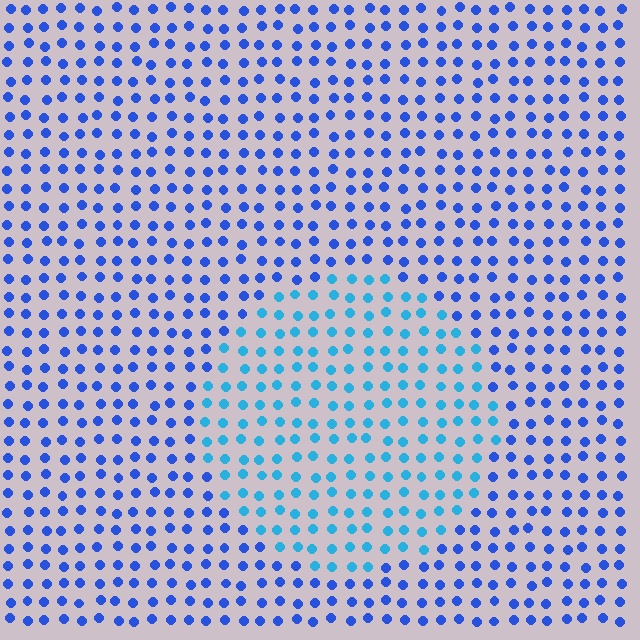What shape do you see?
I see a circle.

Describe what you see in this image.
The image is filled with small blue elements in a uniform arrangement. A circle-shaped region is visible where the elements are tinted to a slightly different hue, forming a subtle color boundary.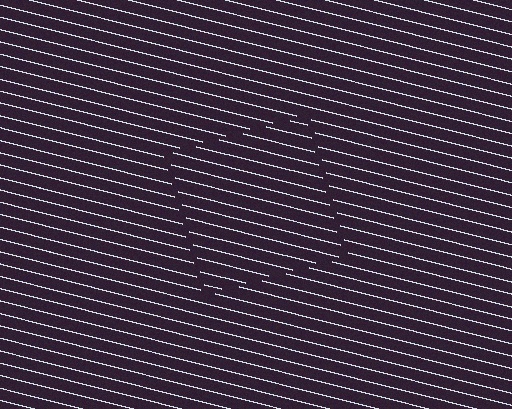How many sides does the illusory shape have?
4 sides — the line-ends trace a square.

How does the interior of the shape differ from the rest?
The interior of the shape contains the same grating, shifted by half a period — the contour is defined by the phase discontinuity where line-ends from the inner and outer gratings abut.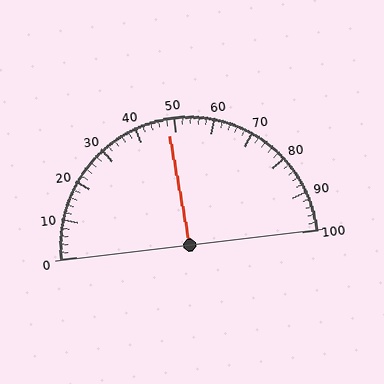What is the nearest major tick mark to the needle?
The nearest major tick mark is 50.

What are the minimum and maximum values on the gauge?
The gauge ranges from 0 to 100.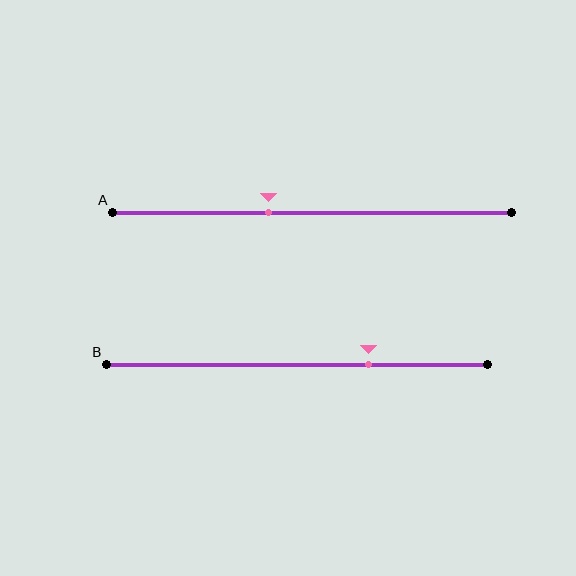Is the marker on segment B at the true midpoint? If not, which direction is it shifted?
No, the marker on segment B is shifted to the right by about 19% of the segment length.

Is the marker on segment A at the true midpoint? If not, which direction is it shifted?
No, the marker on segment A is shifted to the left by about 11% of the segment length.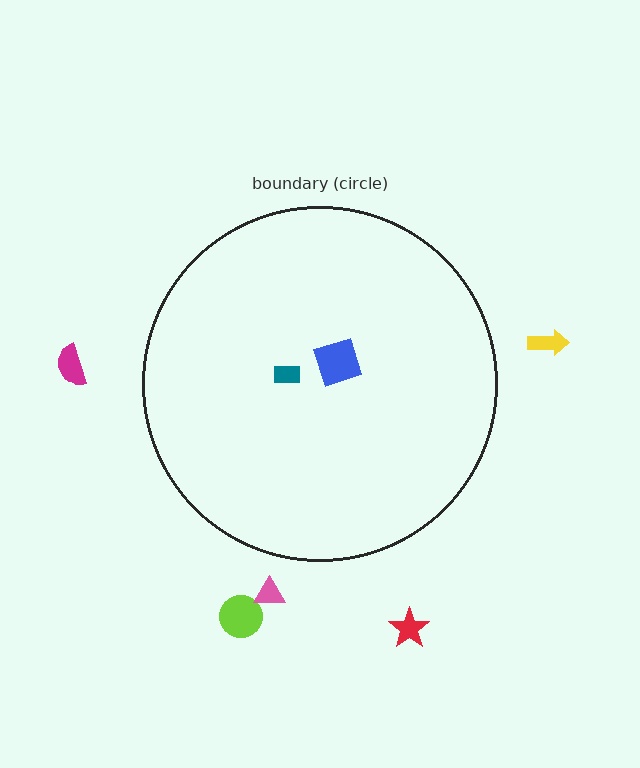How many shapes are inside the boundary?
2 inside, 5 outside.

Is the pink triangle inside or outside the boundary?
Outside.